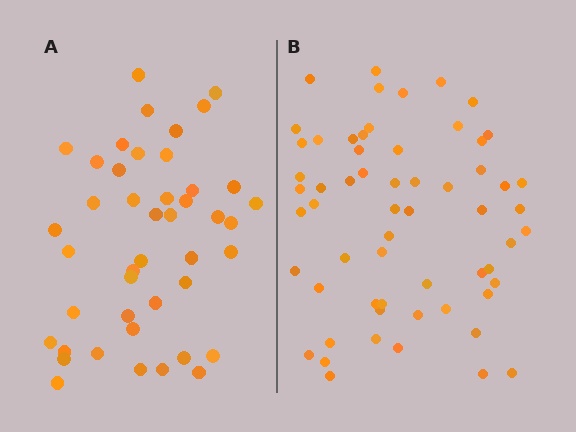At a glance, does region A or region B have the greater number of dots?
Region B (the right region) has more dots.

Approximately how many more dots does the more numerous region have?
Region B has approximately 15 more dots than region A.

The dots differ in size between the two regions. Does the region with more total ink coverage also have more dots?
No. Region A has more total ink coverage because its dots are larger, but region B actually contains more individual dots. Total area can be misleading — the number of items is what matters here.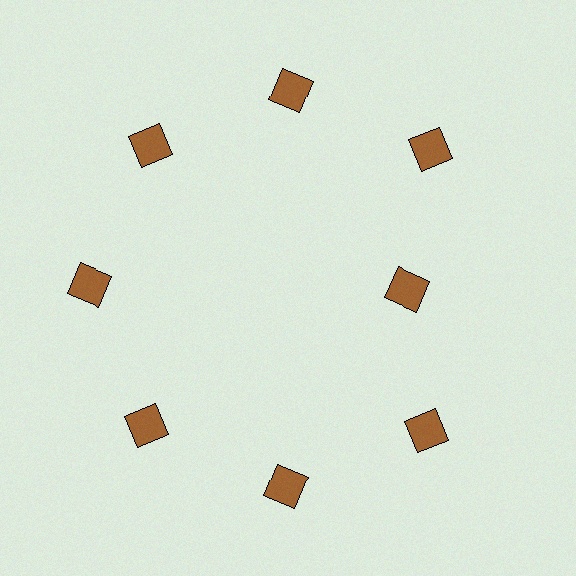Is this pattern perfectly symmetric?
No. The 8 brown squares are arranged in a ring, but one element near the 3 o'clock position is pulled inward toward the center, breaking the 8-fold rotational symmetry.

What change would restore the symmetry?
The symmetry would be restored by moving it outward, back onto the ring so that all 8 squares sit at equal angles and equal distance from the center.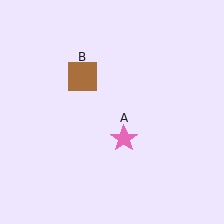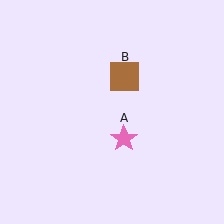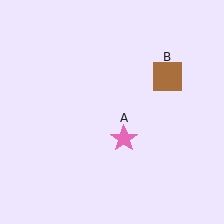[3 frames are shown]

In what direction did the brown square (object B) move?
The brown square (object B) moved right.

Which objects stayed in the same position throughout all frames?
Pink star (object A) remained stationary.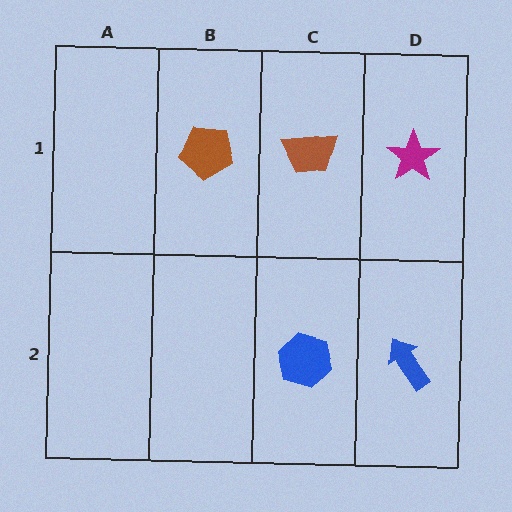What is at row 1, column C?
A brown trapezoid.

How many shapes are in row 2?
2 shapes.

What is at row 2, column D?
A blue arrow.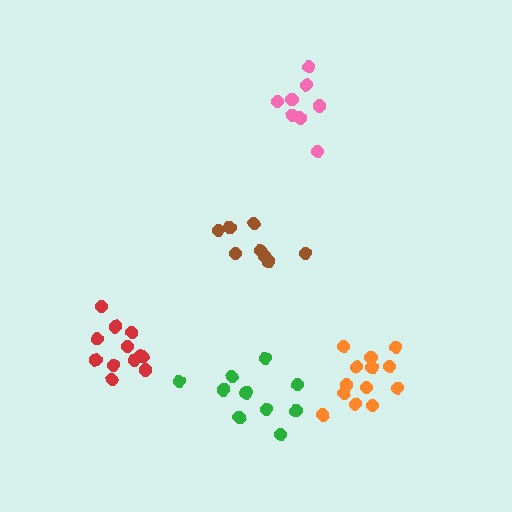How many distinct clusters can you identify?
There are 5 distinct clusters.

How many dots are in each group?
Group 1: 12 dots, Group 2: 8 dots, Group 3: 13 dots, Group 4: 10 dots, Group 5: 8 dots (51 total).